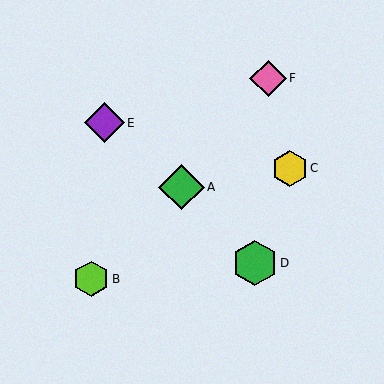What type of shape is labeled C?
Shape C is a yellow hexagon.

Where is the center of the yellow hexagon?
The center of the yellow hexagon is at (290, 168).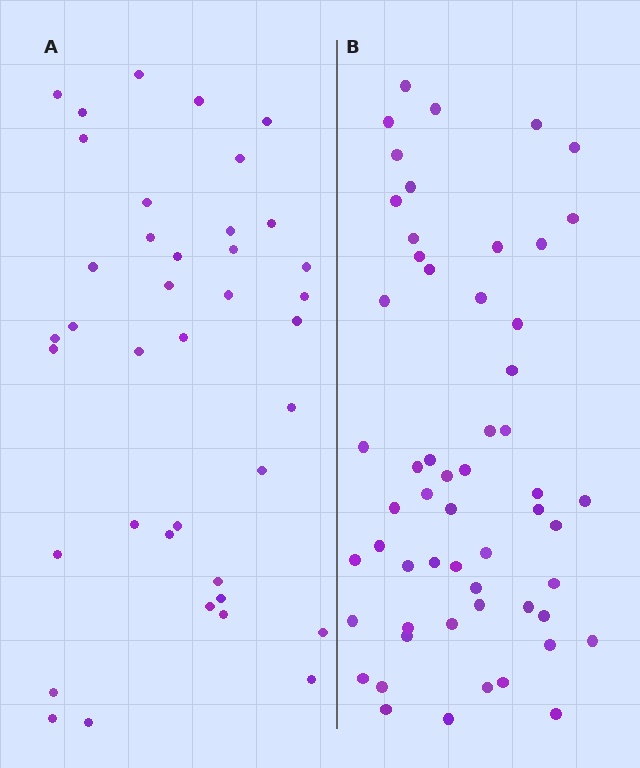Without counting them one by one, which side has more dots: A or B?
Region B (the right region) has more dots.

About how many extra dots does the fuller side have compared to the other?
Region B has approximately 15 more dots than region A.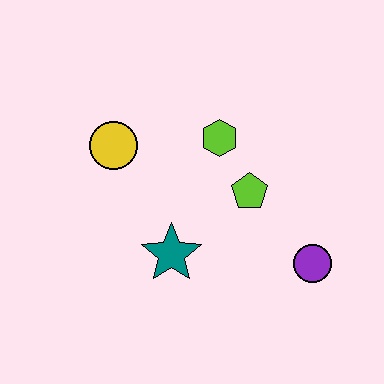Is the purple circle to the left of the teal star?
No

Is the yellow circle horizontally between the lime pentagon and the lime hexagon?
No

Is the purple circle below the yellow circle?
Yes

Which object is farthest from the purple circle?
The yellow circle is farthest from the purple circle.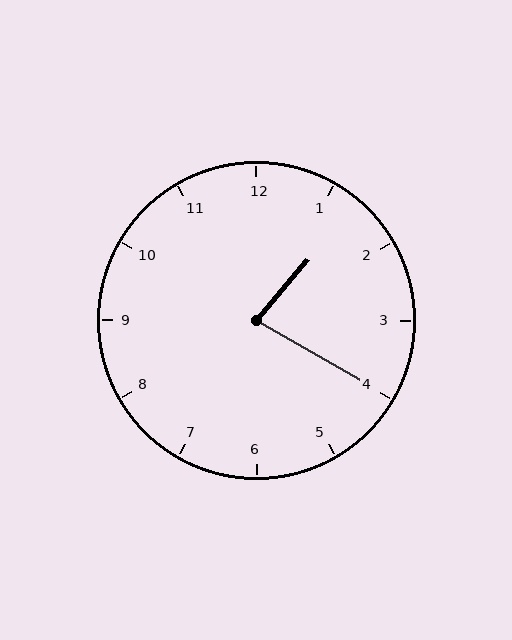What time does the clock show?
1:20.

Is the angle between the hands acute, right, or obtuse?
It is acute.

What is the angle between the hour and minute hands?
Approximately 80 degrees.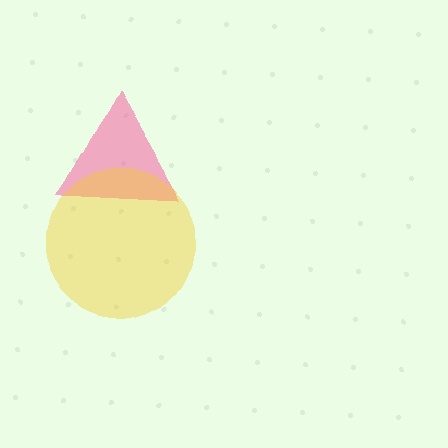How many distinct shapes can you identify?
There are 2 distinct shapes: a pink triangle, a yellow circle.